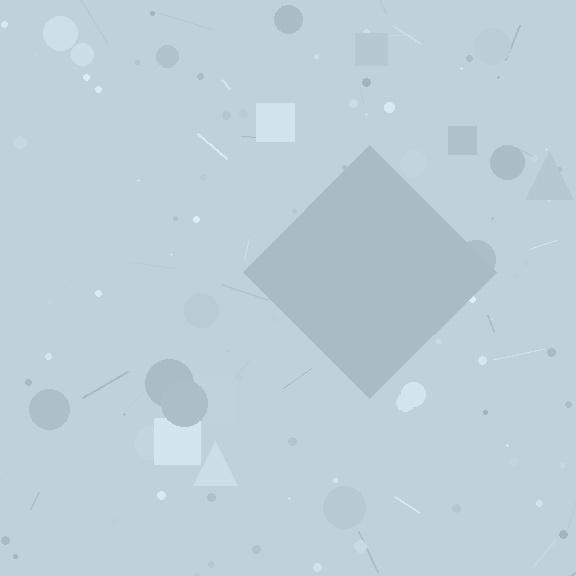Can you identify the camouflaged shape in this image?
The camouflaged shape is a diamond.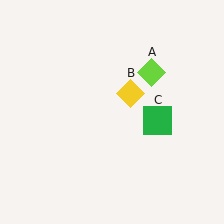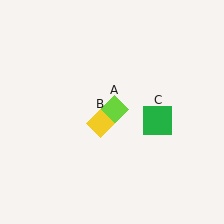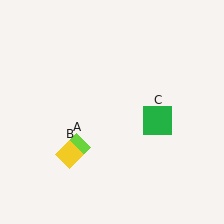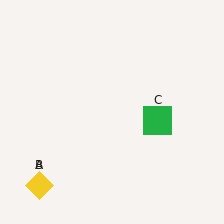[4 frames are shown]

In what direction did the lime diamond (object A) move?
The lime diamond (object A) moved down and to the left.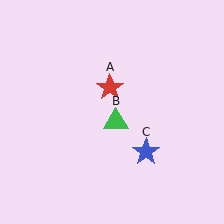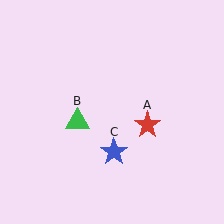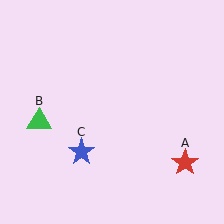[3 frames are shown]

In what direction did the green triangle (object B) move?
The green triangle (object B) moved left.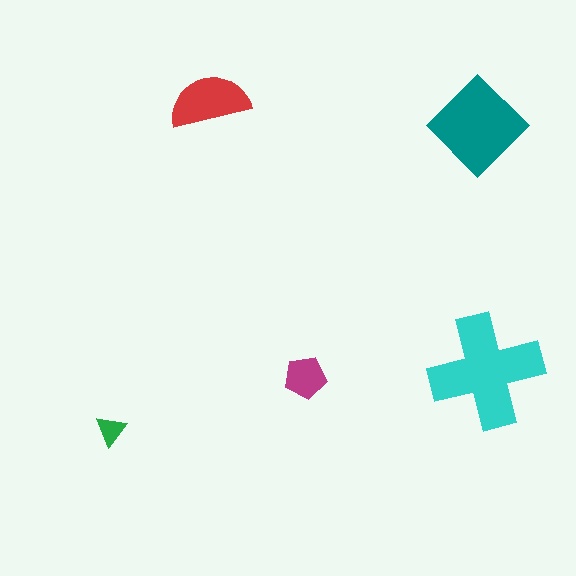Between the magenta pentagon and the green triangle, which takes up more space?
The magenta pentagon.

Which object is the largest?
The cyan cross.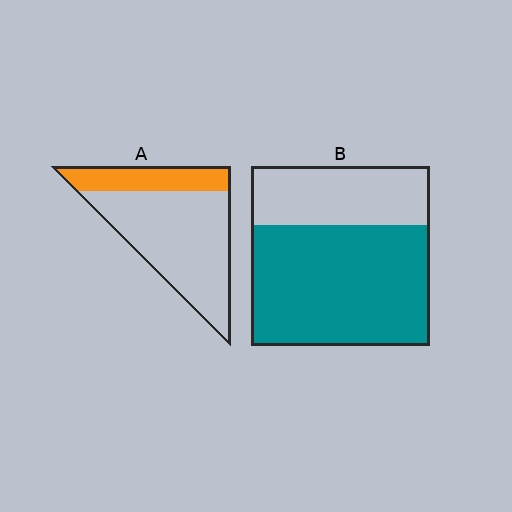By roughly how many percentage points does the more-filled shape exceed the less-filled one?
By roughly 40 percentage points (B over A).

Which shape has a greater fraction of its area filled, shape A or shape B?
Shape B.